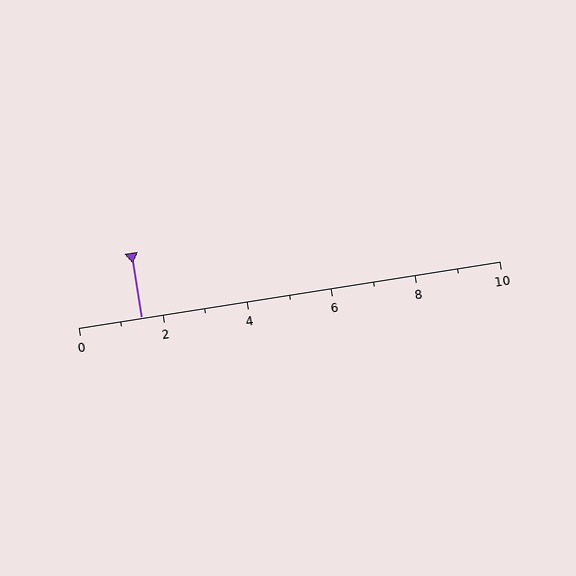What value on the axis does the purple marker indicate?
The marker indicates approximately 1.5.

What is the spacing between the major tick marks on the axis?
The major ticks are spaced 2 apart.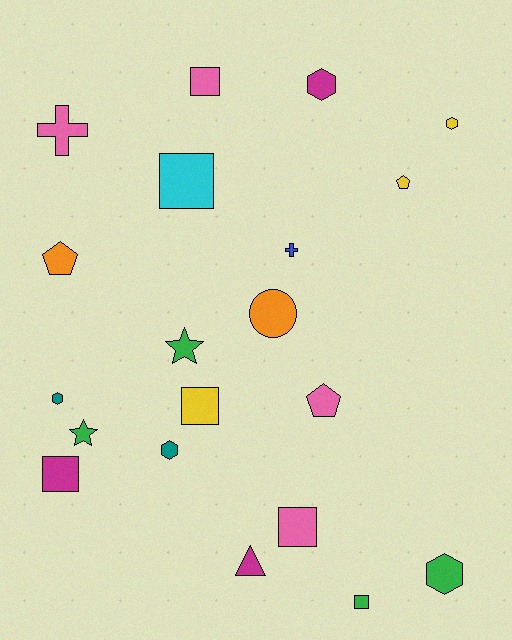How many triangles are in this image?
There is 1 triangle.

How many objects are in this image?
There are 20 objects.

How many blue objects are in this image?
There is 1 blue object.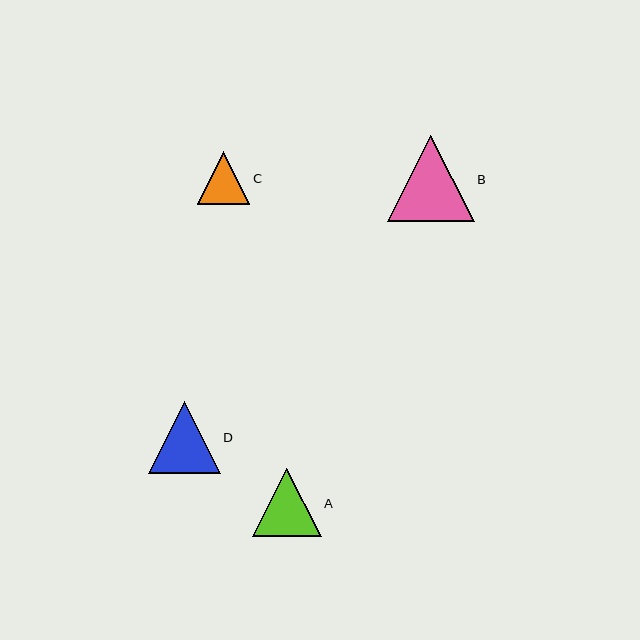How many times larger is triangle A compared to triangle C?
Triangle A is approximately 1.3 times the size of triangle C.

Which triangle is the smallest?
Triangle C is the smallest with a size of approximately 53 pixels.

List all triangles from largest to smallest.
From largest to smallest: B, D, A, C.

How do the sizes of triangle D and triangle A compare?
Triangle D and triangle A are approximately the same size.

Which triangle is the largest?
Triangle B is the largest with a size of approximately 87 pixels.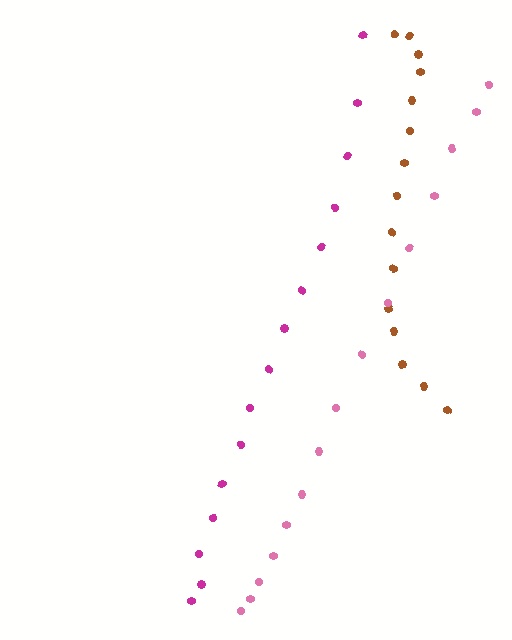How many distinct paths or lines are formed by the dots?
There are 3 distinct paths.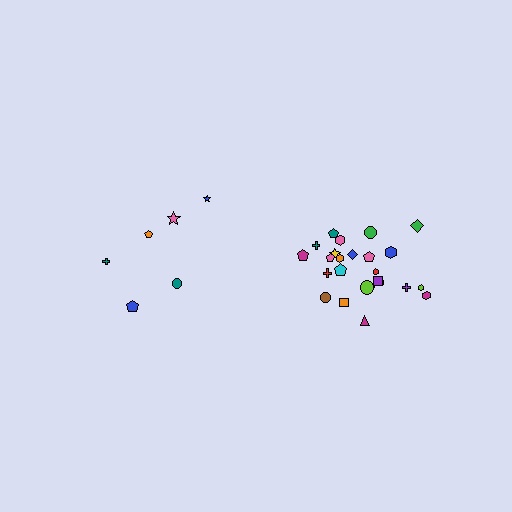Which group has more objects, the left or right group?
The right group.